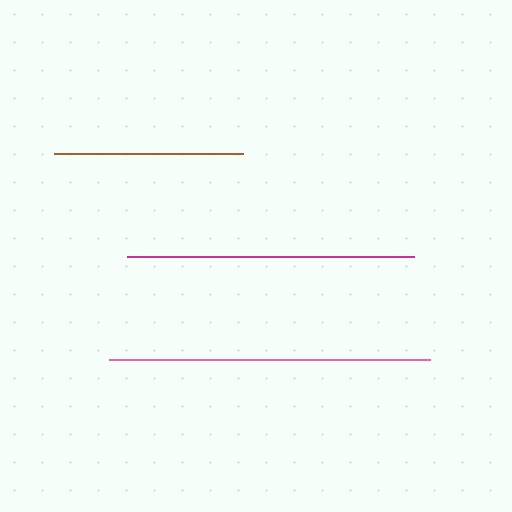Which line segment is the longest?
The pink line is the longest at approximately 321 pixels.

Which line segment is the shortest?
The brown line is the shortest at approximately 189 pixels.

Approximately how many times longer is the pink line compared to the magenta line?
The pink line is approximately 1.1 times the length of the magenta line.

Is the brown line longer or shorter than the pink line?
The pink line is longer than the brown line.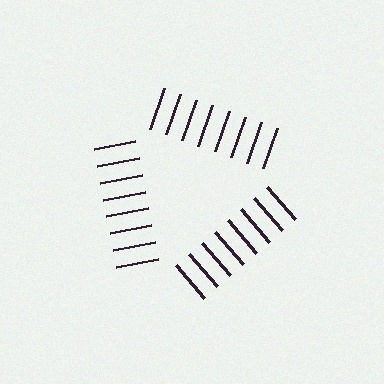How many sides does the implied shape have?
3 sides — the line-ends trace a triangle.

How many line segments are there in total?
24 — 8 along each of the 3 edges.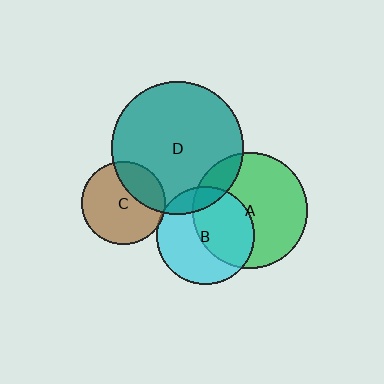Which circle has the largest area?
Circle D (teal).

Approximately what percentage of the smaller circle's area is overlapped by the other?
Approximately 5%.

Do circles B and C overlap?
Yes.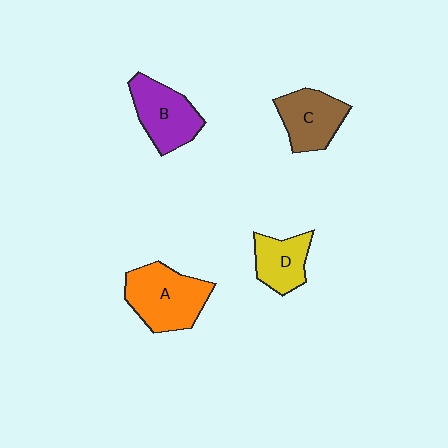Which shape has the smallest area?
Shape D (yellow).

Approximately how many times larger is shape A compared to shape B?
Approximately 1.2 times.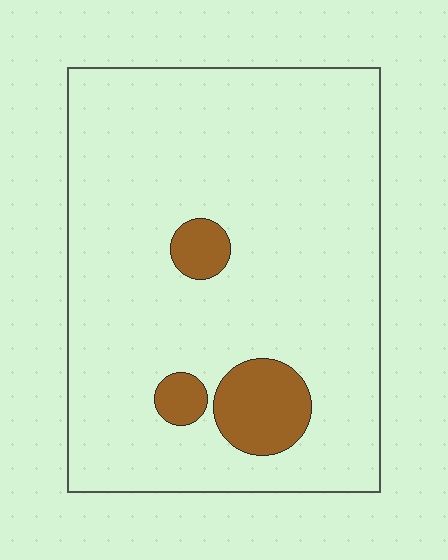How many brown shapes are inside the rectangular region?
3.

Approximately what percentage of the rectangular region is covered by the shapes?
Approximately 10%.